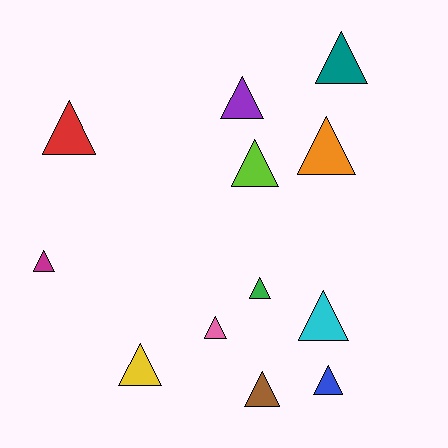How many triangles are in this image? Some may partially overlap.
There are 12 triangles.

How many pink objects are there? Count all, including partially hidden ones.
There is 1 pink object.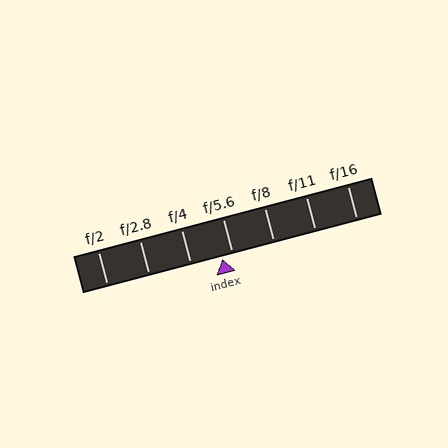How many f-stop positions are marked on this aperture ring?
There are 7 f-stop positions marked.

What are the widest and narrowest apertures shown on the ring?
The widest aperture shown is f/2 and the narrowest is f/16.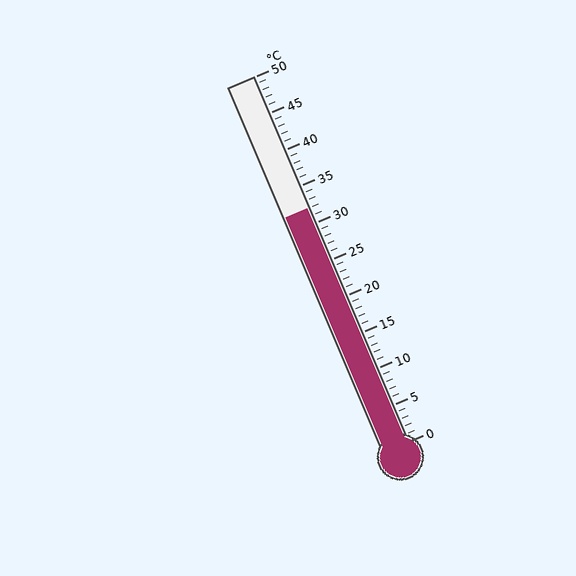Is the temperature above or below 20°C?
The temperature is above 20°C.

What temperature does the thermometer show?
The thermometer shows approximately 32°C.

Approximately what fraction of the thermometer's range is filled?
The thermometer is filled to approximately 65% of its range.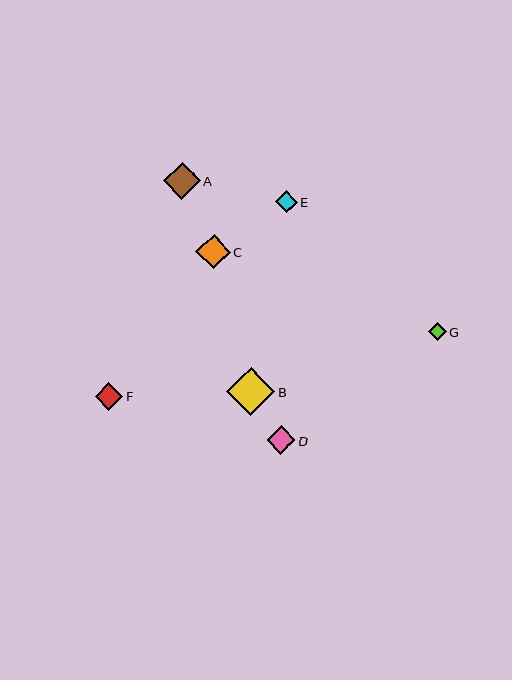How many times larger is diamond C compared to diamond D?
Diamond C is approximately 1.2 times the size of diamond D.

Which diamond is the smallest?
Diamond G is the smallest with a size of approximately 18 pixels.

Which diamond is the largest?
Diamond B is the largest with a size of approximately 48 pixels.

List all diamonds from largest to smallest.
From largest to smallest: B, A, C, D, F, E, G.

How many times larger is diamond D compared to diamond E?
Diamond D is approximately 1.3 times the size of diamond E.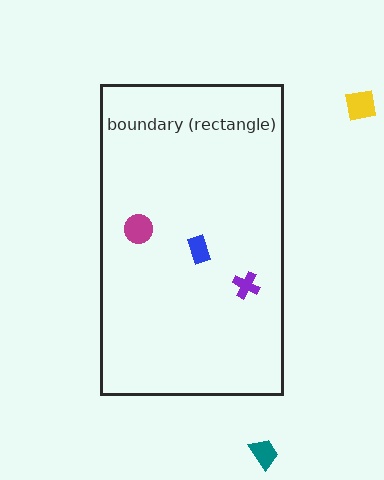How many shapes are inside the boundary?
3 inside, 2 outside.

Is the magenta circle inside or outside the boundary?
Inside.